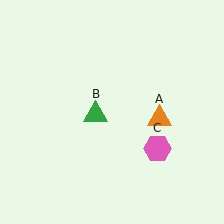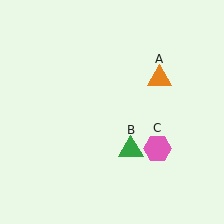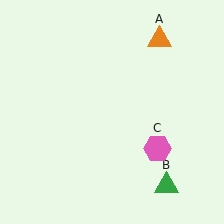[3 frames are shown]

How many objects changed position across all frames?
2 objects changed position: orange triangle (object A), green triangle (object B).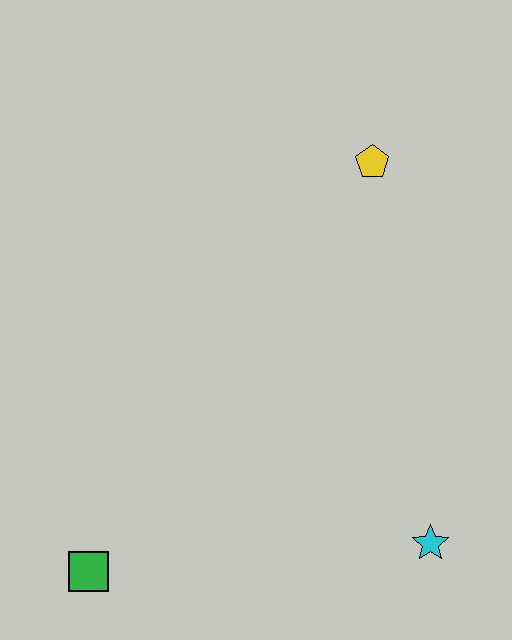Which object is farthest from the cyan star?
The yellow pentagon is farthest from the cyan star.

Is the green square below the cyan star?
Yes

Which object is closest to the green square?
The cyan star is closest to the green square.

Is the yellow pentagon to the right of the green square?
Yes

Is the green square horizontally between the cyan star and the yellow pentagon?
No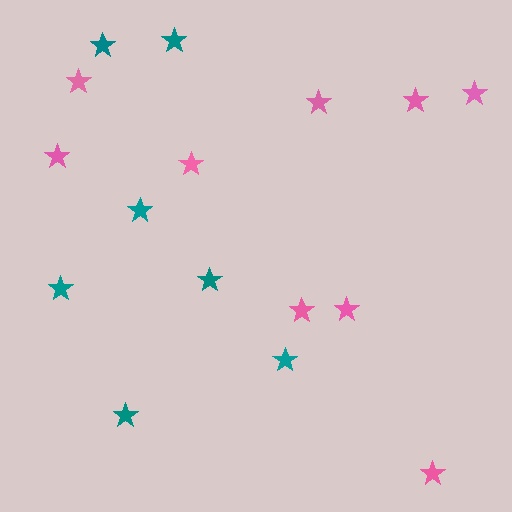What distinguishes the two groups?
There are 2 groups: one group of pink stars (9) and one group of teal stars (7).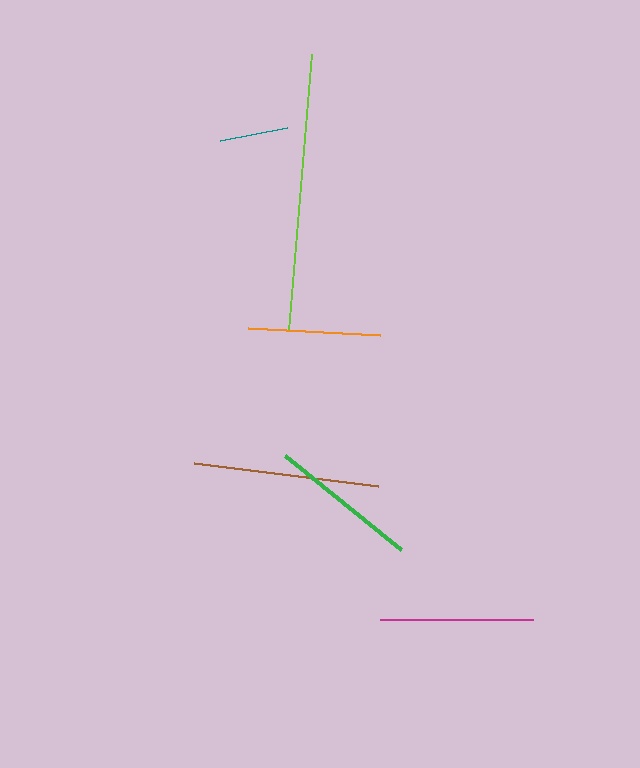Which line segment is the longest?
The lime line is the longest at approximately 276 pixels.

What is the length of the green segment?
The green segment is approximately 149 pixels long.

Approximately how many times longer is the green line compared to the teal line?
The green line is approximately 2.2 times the length of the teal line.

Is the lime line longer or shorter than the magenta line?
The lime line is longer than the magenta line.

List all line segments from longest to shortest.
From longest to shortest: lime, brown, magenta, green, orange, teal.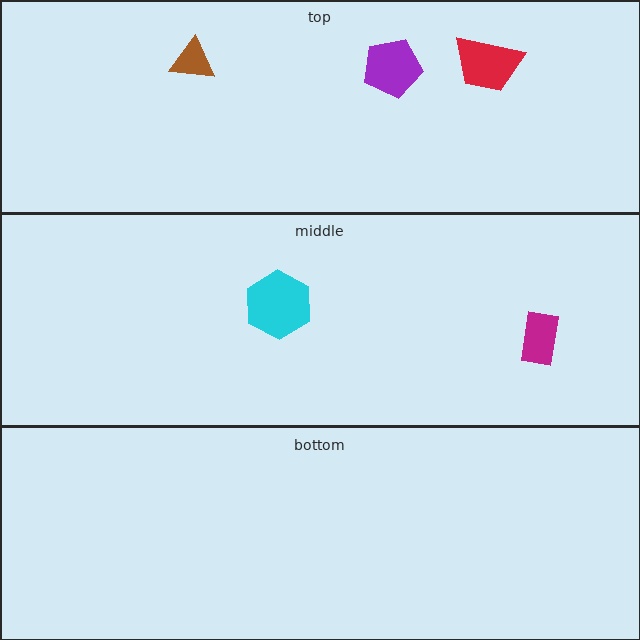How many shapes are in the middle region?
2.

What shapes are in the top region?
The brown triangle, the red trapezoid, the purple pentagon.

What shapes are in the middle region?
The magenta rectangle, the cyan hexagon.